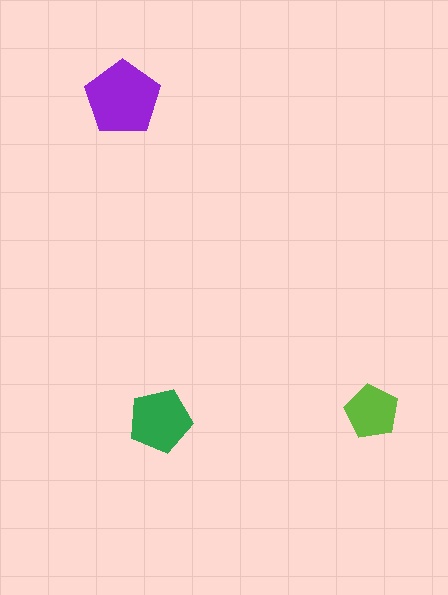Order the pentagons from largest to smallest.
the purple one, the green one, the lime one.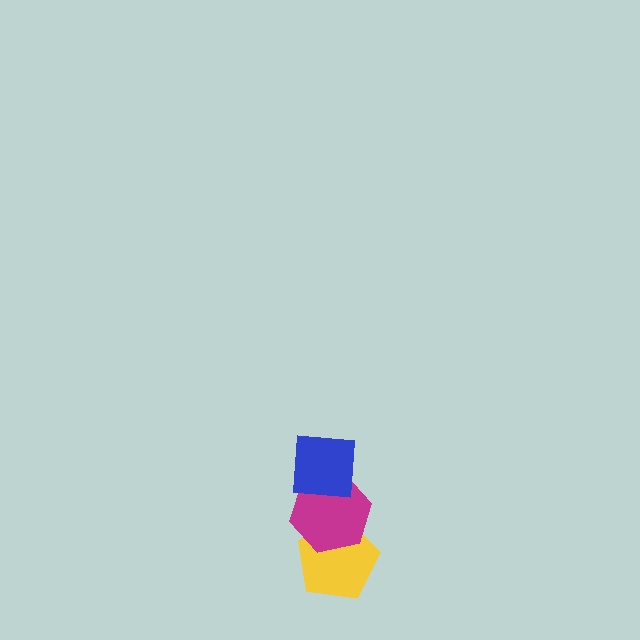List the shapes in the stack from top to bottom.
From top to bottom: the blue square, the magenta hexagon, the yellow pentagon.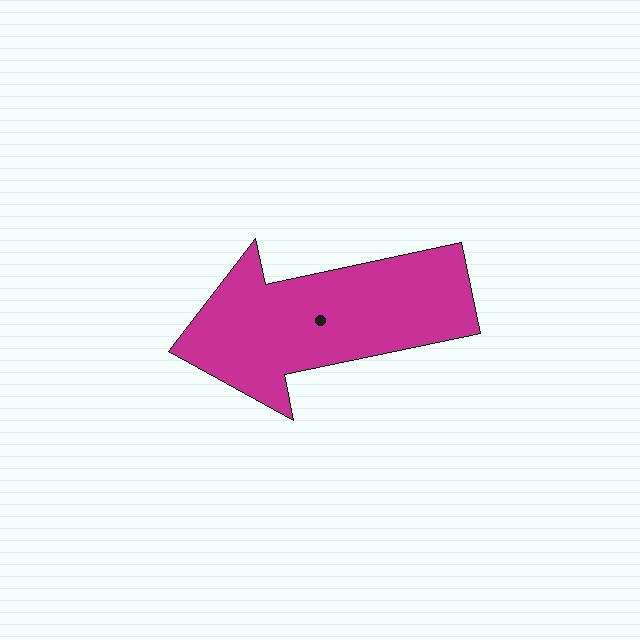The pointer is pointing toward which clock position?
Roughly 9 o'clock.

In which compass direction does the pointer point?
West.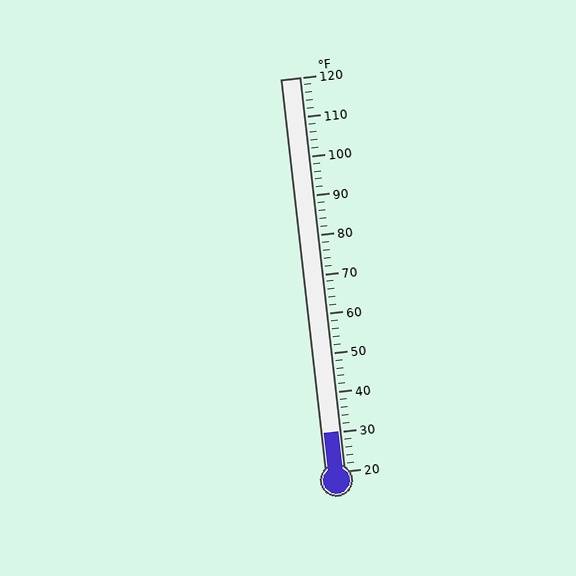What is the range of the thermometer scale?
The thermometer scale ranges from 20°F to 120°F.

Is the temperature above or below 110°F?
The temperature is below 110°F.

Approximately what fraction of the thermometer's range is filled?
The thermometer is filled to approximately 10% of its range.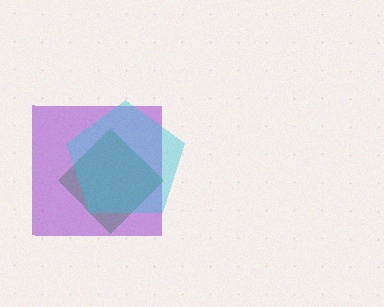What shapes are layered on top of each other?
The layered shapes are: a green diamond, a purple square, a cyan pentagon.